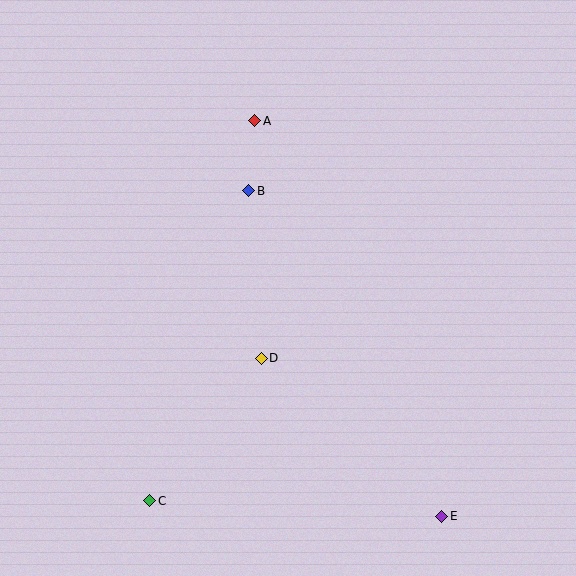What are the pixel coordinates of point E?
Point E is at (442, 516).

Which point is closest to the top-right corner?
Point A is closest to the top-right corner.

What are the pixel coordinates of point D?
Point D is at (261, 358).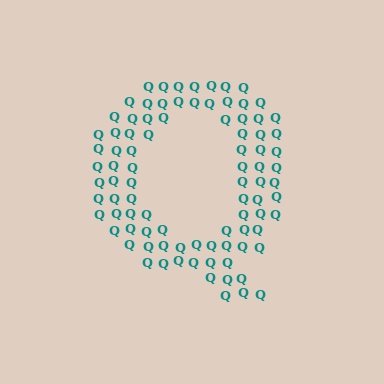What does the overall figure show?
The overall figure shows the letter Q.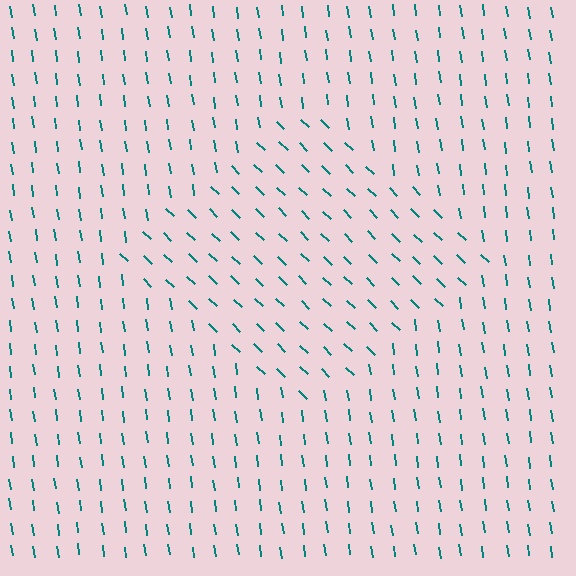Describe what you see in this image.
The image is filled with small teal line segments. A diamond region in the image has lines oriented differently from the surrounding lines, creating a visible texture boundary.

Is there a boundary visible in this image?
Yes, there is a texture boundary formed by a change in line orientation.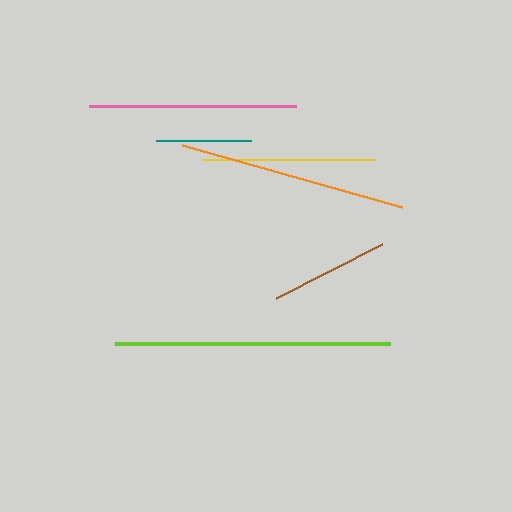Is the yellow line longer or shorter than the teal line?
The yellow line is longer than the teal line.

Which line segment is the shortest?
The teal line is the shortest at approximately 94 pixels.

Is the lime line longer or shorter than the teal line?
The lime line is longer than the teal line.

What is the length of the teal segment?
The teal segment is approximately 94 pixels long.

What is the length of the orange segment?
The orange segment is approximately 229 pixels long.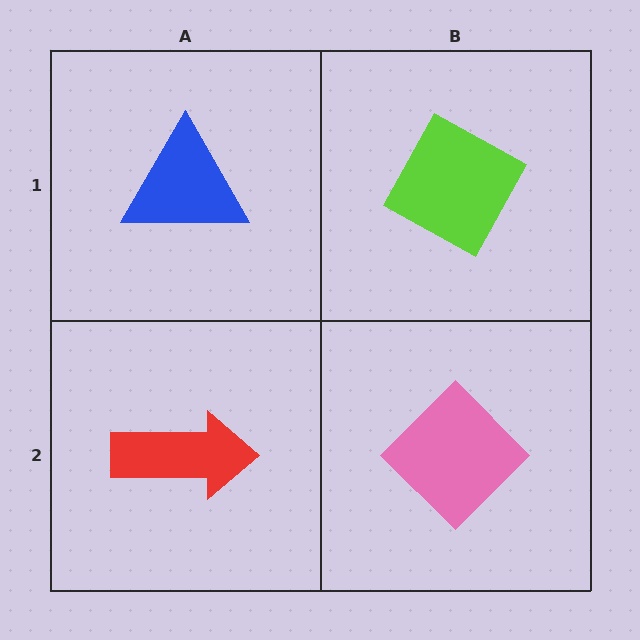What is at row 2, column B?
A pink diamond.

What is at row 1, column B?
A lime diamond.